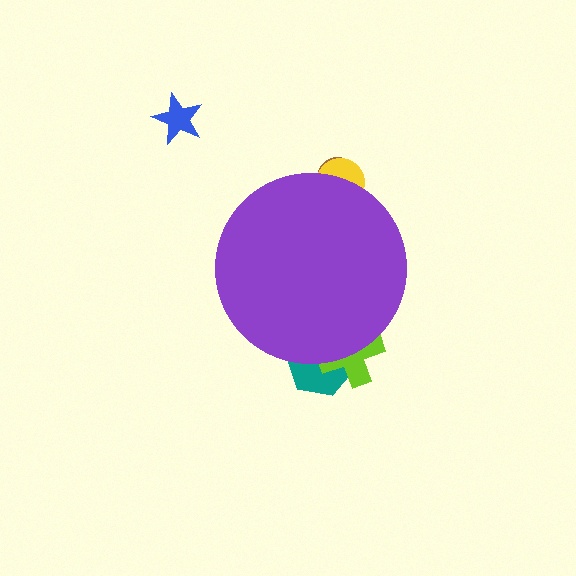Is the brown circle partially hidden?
Yes, the brown circle is partially hidden behind the purple circle.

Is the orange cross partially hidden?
Yes, the orange cross is partially hidden behind the purple circle.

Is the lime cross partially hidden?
Yes, the lime cross is partially hidden behind the purple circle.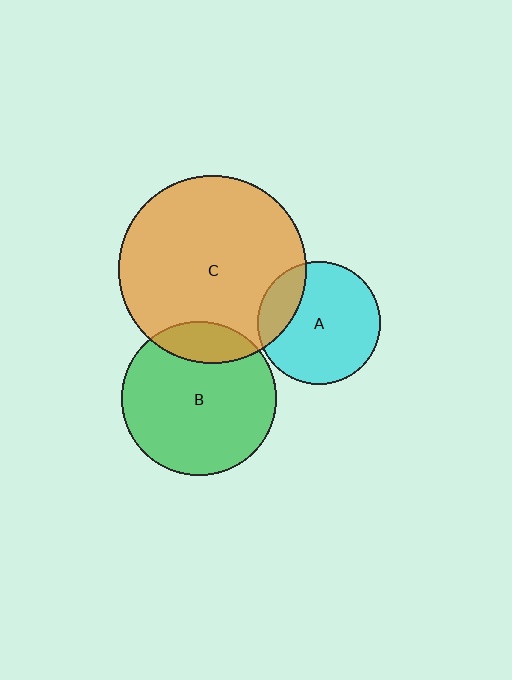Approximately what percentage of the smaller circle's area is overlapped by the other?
Approximately 20%.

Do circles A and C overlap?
Yes.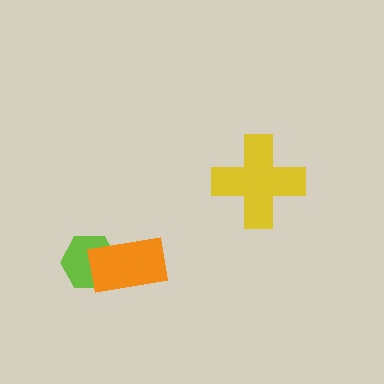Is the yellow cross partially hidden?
No, no other shape covers it.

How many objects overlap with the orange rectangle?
1 object overlaps with the orange rectangle.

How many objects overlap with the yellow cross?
0 objects overlap with the yellow cross.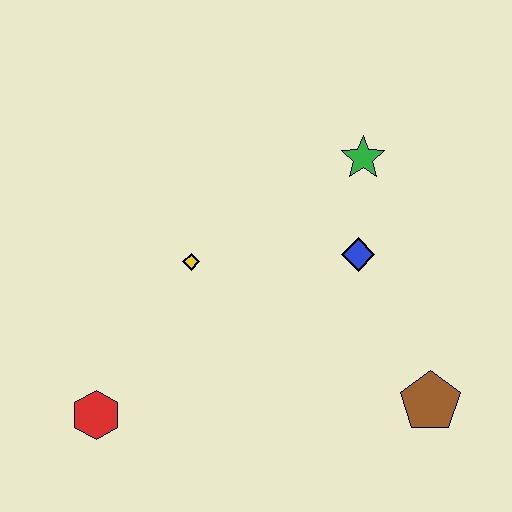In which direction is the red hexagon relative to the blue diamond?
The red hexagon is to the left of the blue diamond.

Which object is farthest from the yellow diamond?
The brown pentagon is farthest from the yellow diamond.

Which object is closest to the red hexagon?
The yellow diamond is closest to the red hexagon.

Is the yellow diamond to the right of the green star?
No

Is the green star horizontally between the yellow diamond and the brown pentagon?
Yes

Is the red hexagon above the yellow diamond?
No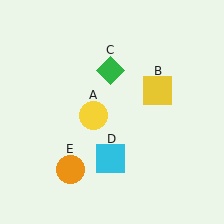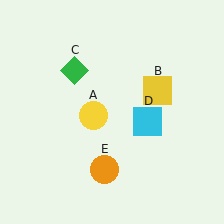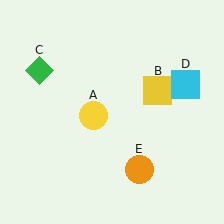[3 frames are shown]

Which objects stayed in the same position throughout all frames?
Yellow circle (object A) and yellow square (object B) remained stationary.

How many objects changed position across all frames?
3 objects changed position: green diamond (object C), cyan square (object D), orange circle (object E).